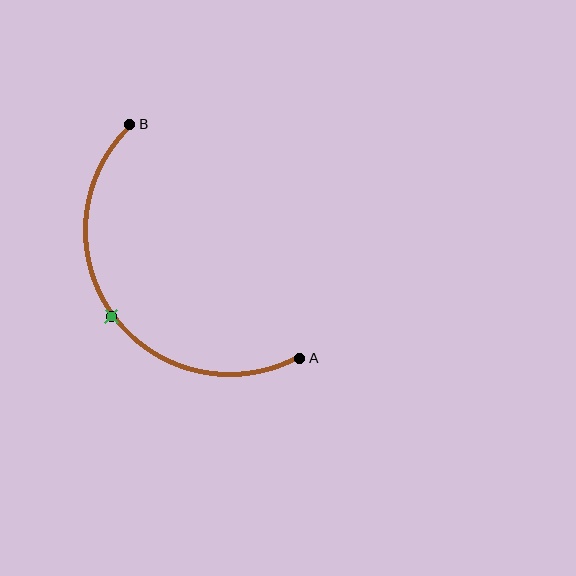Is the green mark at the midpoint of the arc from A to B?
Yes. The green mark lies on the arc at equal arc-length from both A and B — it is the arc midpoint.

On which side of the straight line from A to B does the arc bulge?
The arc bulges below and to the left of the straight line connecting A and B.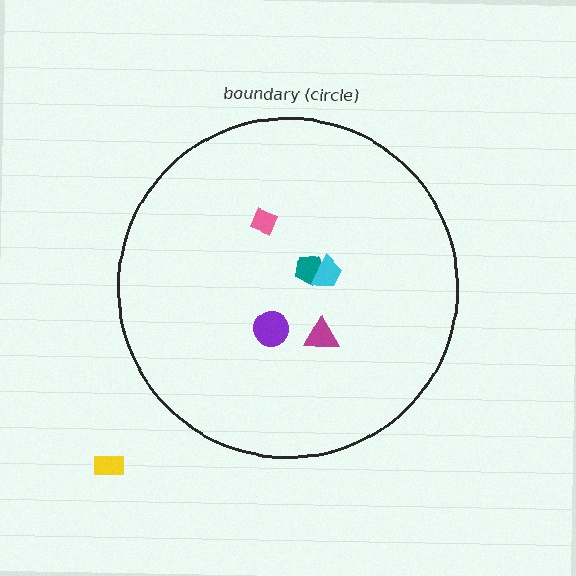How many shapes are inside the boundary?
5 inside, 1 outside.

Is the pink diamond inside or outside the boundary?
Inside.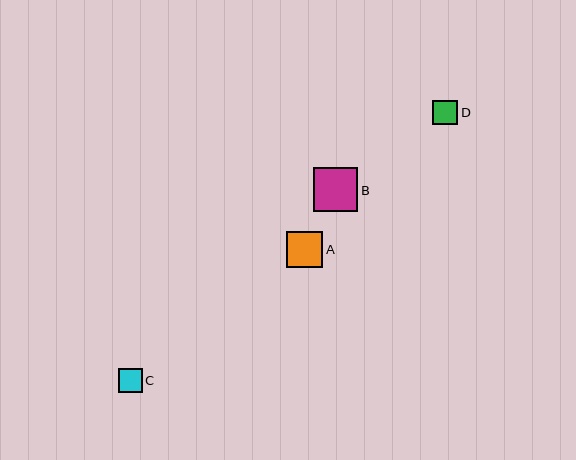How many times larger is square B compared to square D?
Square B is approximately 1.8 times the size of square D.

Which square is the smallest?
Square C is the smallest with a size of approximately 24 pixels.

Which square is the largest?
Square B is the largest with a size of approximately 44 pixels.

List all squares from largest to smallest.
From largest to smallest: B, A, D, C.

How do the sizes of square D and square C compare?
Square D and square C are approximately the same size.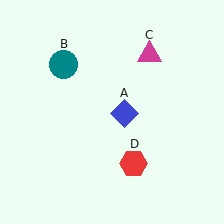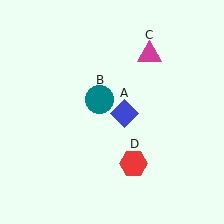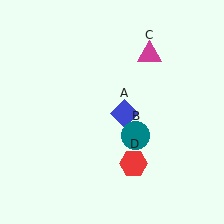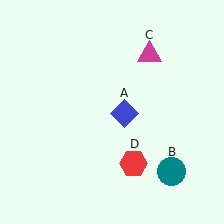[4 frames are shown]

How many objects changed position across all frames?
1 object changed position: teal circle (object B).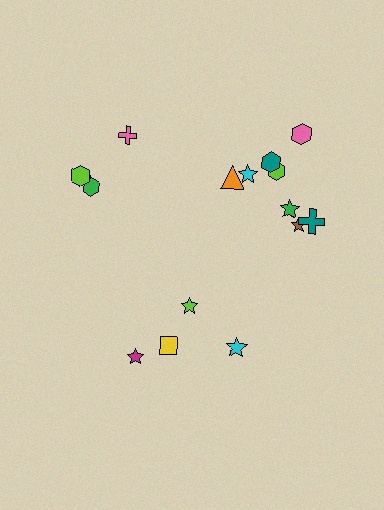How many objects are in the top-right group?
There are 8 objects.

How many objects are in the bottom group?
There are 4 objects.